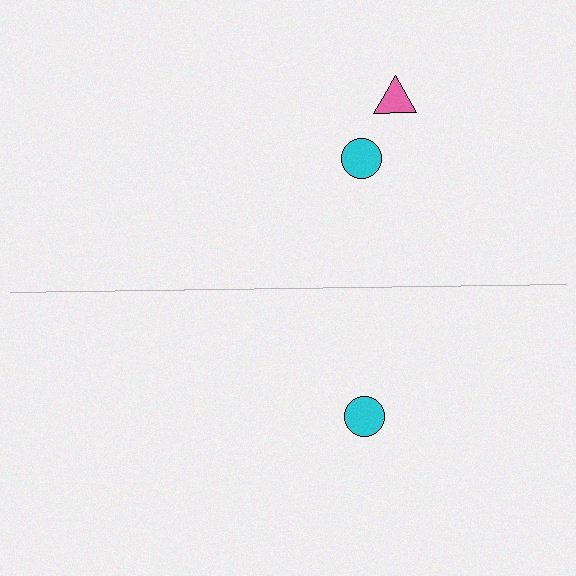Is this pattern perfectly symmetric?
No, the pattern is not perfectly symmetric. A pink triangle is missing from the bottom side.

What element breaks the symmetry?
A pink triangle is missing from the bottom side.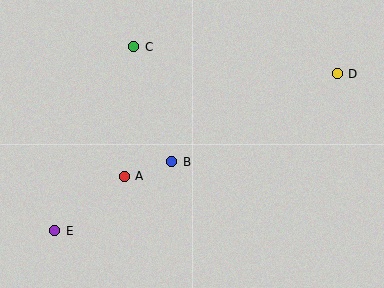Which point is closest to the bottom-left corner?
Point E is closest to the bottom-left corner.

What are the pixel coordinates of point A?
Point A is at (124, 176).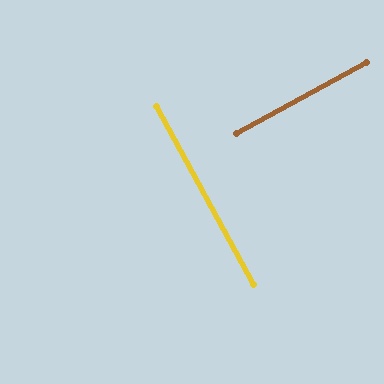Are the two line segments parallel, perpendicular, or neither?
Perpendicular — they meet at approximately 90°.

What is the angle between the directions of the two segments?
Approximately 90 degrees.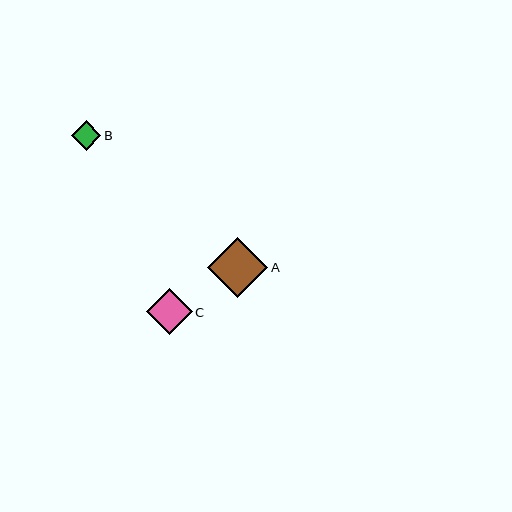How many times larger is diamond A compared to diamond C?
Diamond A is approximately 1.3 times the size of diamond C.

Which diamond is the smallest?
Diamond B is the smallest with a size of approximately 30 pixels.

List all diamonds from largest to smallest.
From largest to smallest: A, C, B.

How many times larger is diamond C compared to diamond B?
Diamond C is approximately 1.5 times the size of diamond B.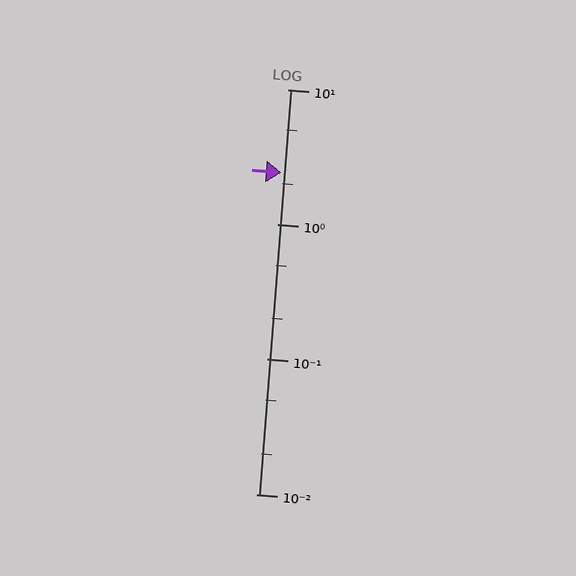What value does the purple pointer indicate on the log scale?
The pointer indicates approximately 2.4.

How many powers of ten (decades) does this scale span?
The scale spans 3 decades, from 0.01 to 10.